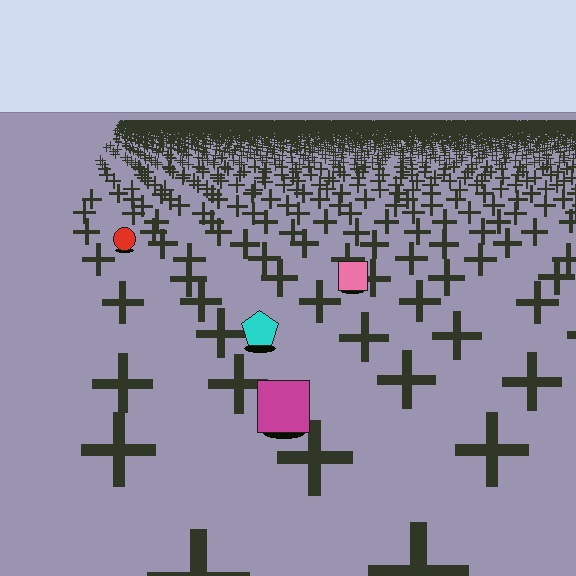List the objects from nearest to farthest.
From nearest to farthest: the magenta square, the cyan pentagon, the pink square, the red circle.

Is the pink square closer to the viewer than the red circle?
Yes. The pink square is closer — you can tell from the texture gradient: the ground texture is coarser near it.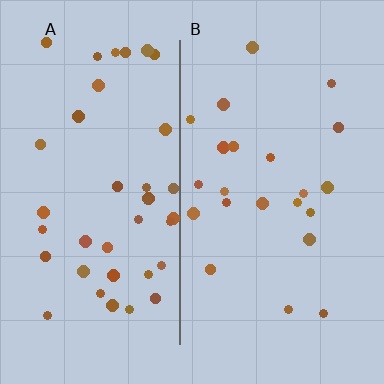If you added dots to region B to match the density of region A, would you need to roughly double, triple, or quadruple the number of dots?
Approximately double.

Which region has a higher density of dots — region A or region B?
A (the left).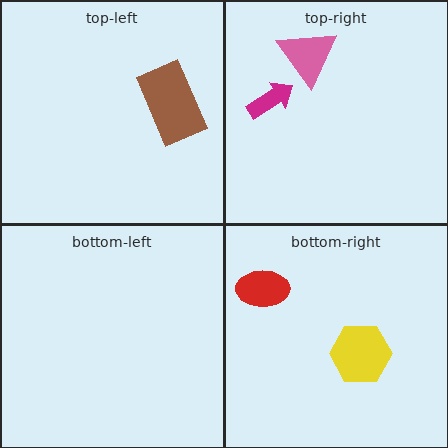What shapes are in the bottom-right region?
The red ellipse, the yellow hexagon.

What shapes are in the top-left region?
The brown rectangle.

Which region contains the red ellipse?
The bottom-right region.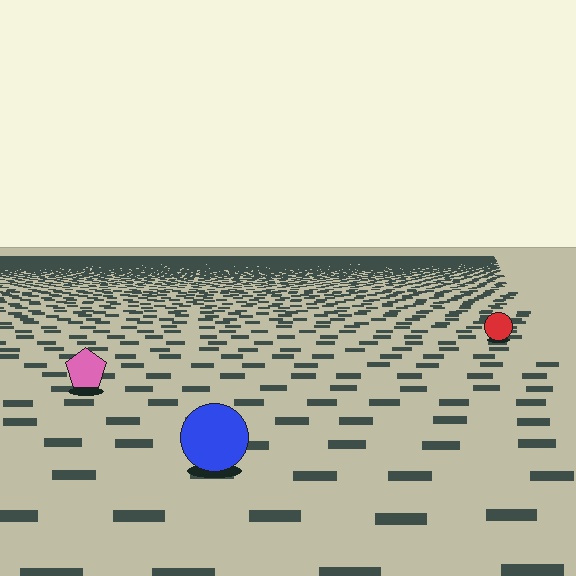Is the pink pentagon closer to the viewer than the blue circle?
No. The blue circle is closer — you can tell from the texture gradient: the ground texture is coarser near it.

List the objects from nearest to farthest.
From nearest to farthest: the blue circle, the pink pentagon, the red circle.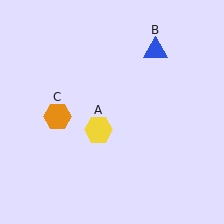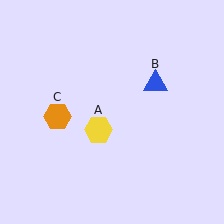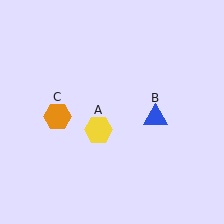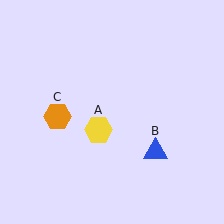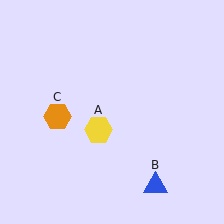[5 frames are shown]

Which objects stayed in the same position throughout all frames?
Yellow hexagon (object A) and orange hexagon (object C) remained stationary.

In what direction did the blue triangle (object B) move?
The blue triangle (object B) moved down.